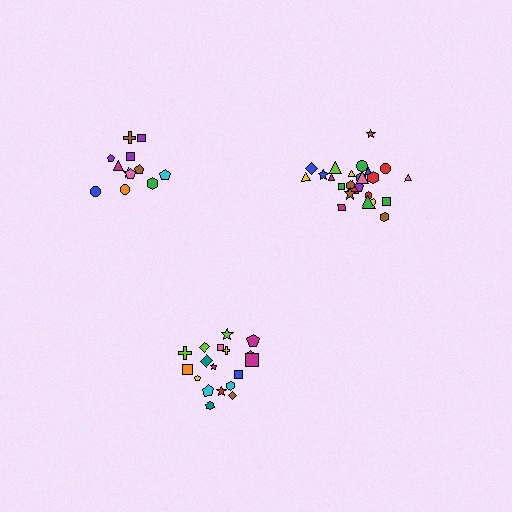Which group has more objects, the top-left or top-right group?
The top-right group.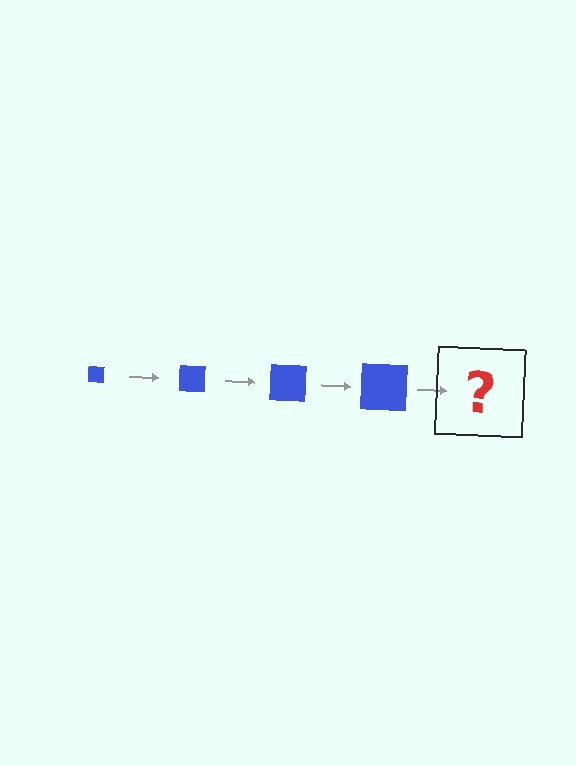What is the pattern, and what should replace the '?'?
The pattern is that the square gets progressively larger each step. The '?' should be a blue square, larger than the previous one.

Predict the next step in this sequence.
The next step is a blue square, larger than the previous one.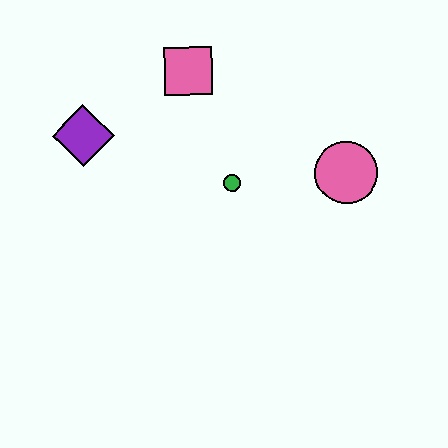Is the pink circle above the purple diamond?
No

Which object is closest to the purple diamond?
The pink square is closest to the purple diamond.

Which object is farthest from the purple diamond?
The pink circle is farthest from the purple diamond.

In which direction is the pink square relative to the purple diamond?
The pink square is to the right of the purple diamond.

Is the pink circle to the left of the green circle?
No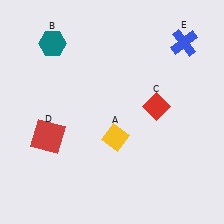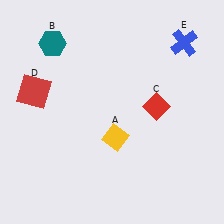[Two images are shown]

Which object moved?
The red square (D) moved up.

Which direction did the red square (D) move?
The red square (D) moved up.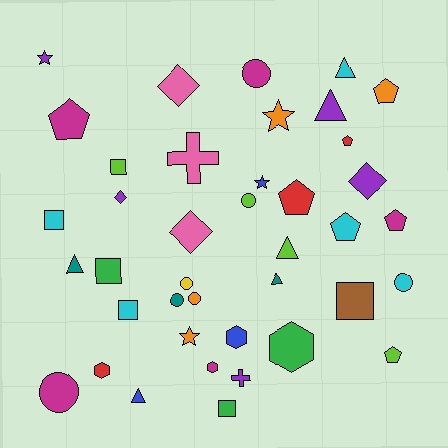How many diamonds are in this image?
There are 4 diamonds.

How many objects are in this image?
There are 40 objects.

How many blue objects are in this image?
There are 3 blue objects.